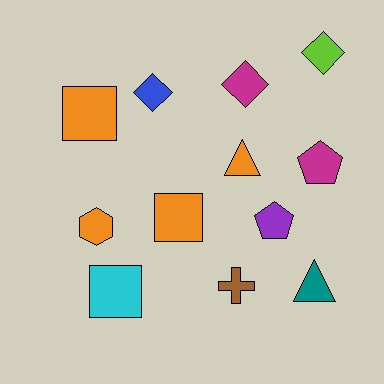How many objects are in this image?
There are 12 objects.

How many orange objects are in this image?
There are 4 orange objects.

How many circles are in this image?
There are no circles.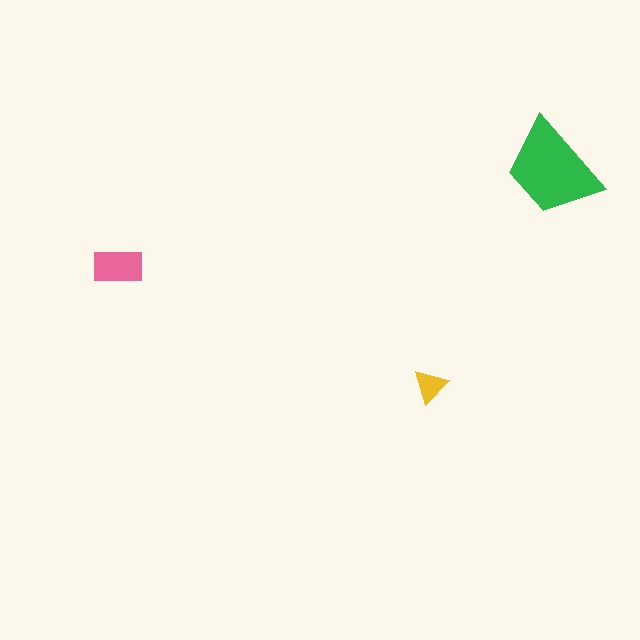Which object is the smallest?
The yellow triangle.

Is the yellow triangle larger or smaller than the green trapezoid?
Smaller.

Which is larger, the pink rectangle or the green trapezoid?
The green trapezoid.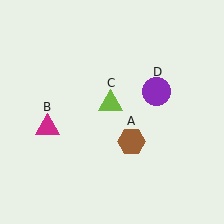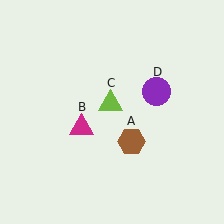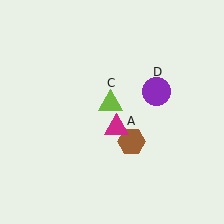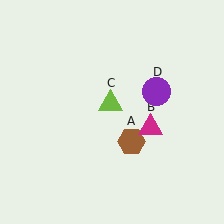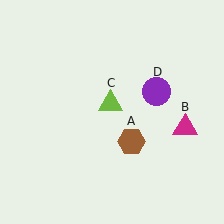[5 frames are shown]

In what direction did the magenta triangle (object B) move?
The magenta triangle (object B) moved right.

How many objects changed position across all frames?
1 object changed position: magenta triangle (object B).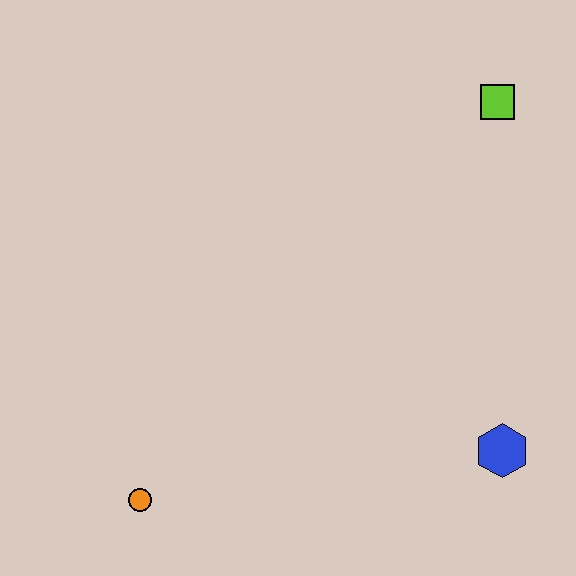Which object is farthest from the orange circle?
The lime square is farthest from the orange circle.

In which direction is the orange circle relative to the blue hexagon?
The orange circle is to the left of the blue hexagon.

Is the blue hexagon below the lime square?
Yes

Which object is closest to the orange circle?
The blue hexagon is closest to the orange circle.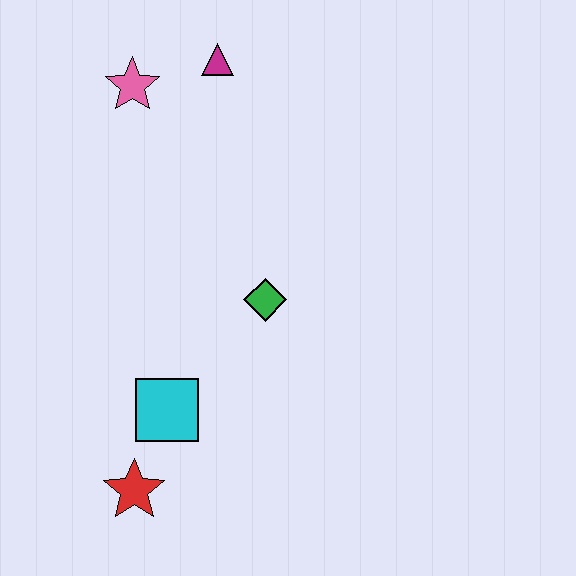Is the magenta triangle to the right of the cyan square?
Yes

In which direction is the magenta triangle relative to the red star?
The magenta triangle is above the red star.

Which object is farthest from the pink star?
The red star is farthest from the pink star.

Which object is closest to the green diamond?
The cyan square is closest to the green diamond.